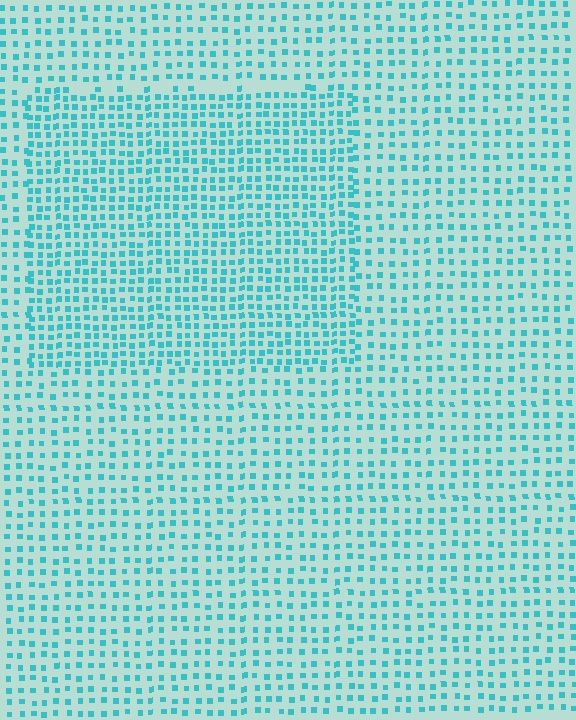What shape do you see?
I see a rectangle.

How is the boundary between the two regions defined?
The boundary is defined by a change in element density (approximately 1.6x ratio). All elements are the same color, size, and shape.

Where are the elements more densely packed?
The elements are more densely packed inside the rectangle boundary.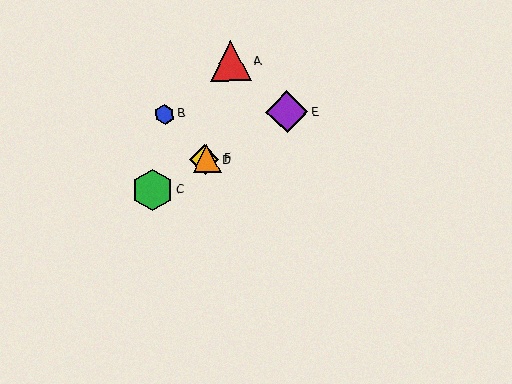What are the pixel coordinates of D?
Object D is at (204, 160).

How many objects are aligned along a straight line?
4 objects (C, D, E, F) are aligned along a straight line.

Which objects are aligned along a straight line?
Objects C, D, E, F are aligned along a straight line.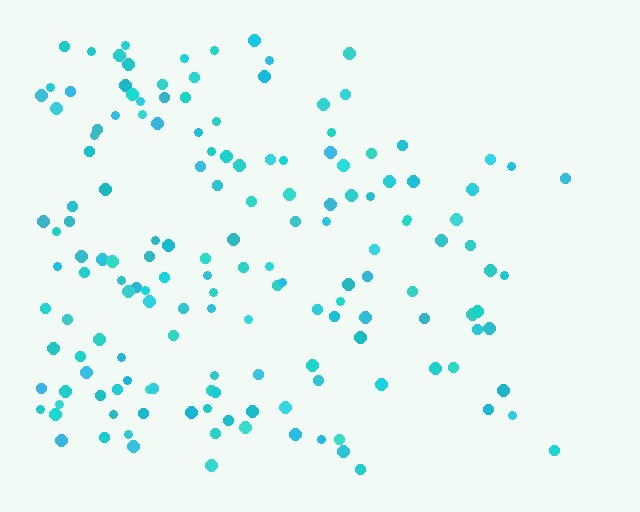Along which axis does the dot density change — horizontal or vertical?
Horizontal.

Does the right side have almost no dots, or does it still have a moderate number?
Still a moderate number, just noticeably fewer than the left.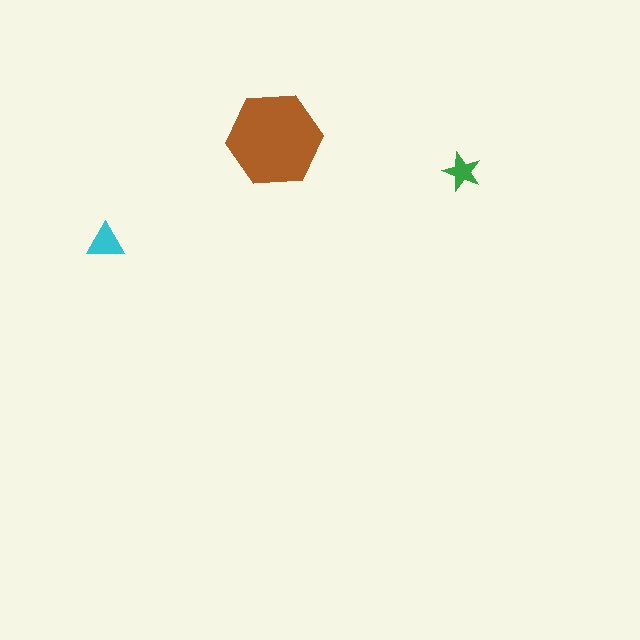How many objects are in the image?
There are 3 objects in the image.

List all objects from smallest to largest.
The green star, the cyan triangle, the brown hexagon.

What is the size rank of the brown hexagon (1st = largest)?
1st.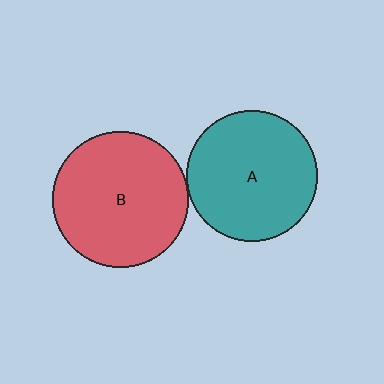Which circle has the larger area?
Circle B (red).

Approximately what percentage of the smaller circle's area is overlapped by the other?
Approximately 5%.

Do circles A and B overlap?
Yes.